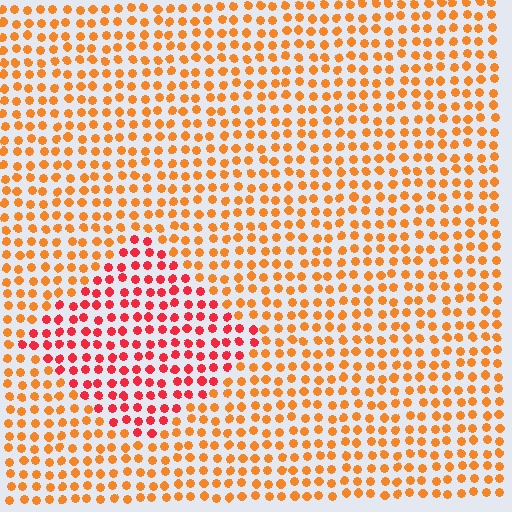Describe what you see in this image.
The image is filled with small orange elements in a uniform arrangement. A diamond-shaped region is visible where the elements are tinted to a slightly different hue, forming a subtle color boundary.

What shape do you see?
I see a diamond.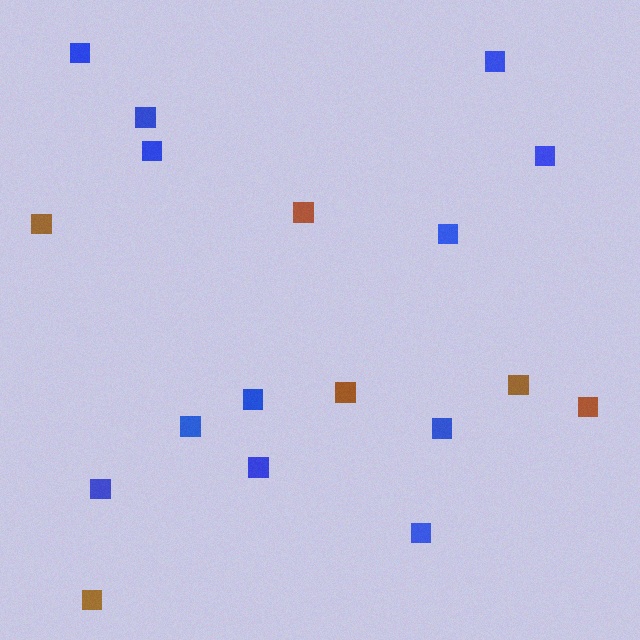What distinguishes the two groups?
There are 2 groups: one group of blue squares (12) and one group of brown squares (6).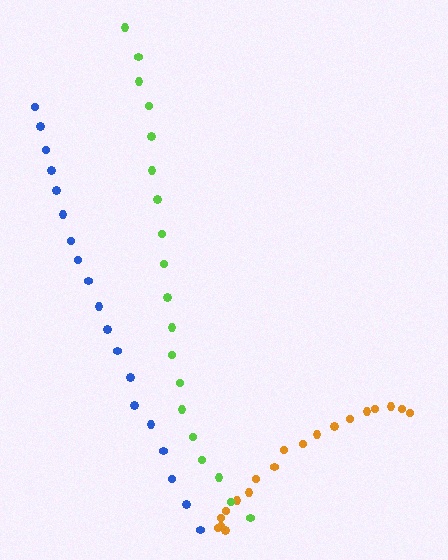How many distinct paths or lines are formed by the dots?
There are 3 distinct paths.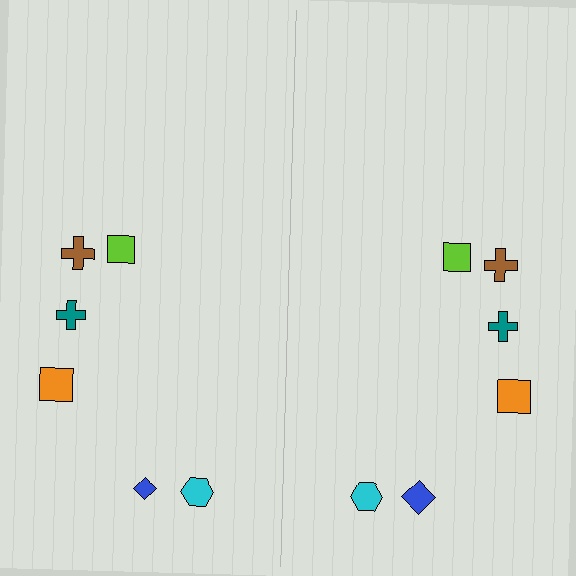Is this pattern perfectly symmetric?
No, the pattern is not perfectly symmetric. The blue diamond on the right side has a different size than its mirror counterpart.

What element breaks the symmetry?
The blue diamond on the right side has a different size than its mirror counterpart.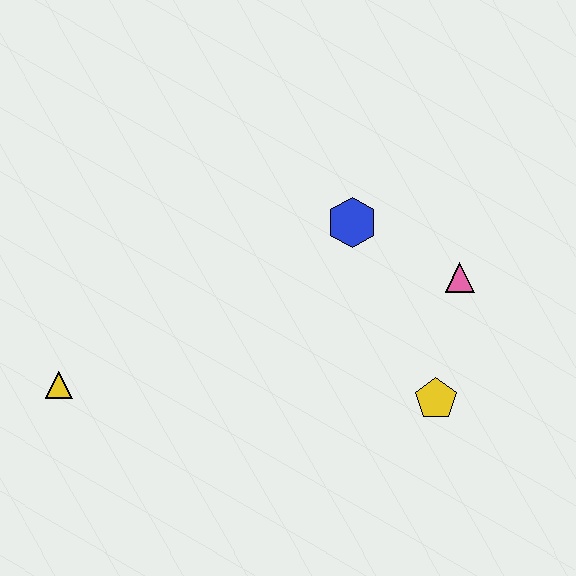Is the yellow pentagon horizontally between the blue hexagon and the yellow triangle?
No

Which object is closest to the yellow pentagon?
The pink triangle is closest to the yellow pentagon.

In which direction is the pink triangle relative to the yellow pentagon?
The pink triangle is above the yellow pentagon.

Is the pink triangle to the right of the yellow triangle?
Yes